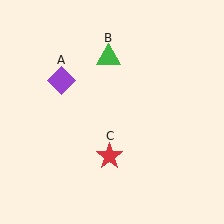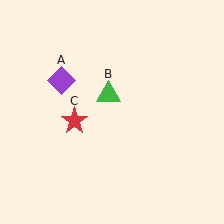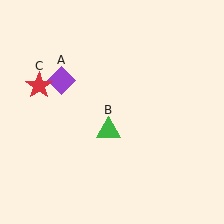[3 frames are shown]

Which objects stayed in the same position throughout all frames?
Purple diamond (object A) remained stationary.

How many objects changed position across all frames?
2 objects changed position: green triangle (object B), red star (object C).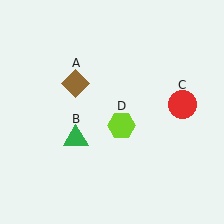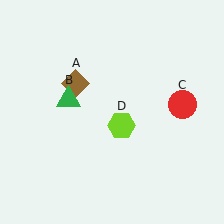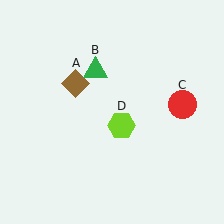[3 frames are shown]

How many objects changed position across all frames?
1 object changed position: green triangle (object B).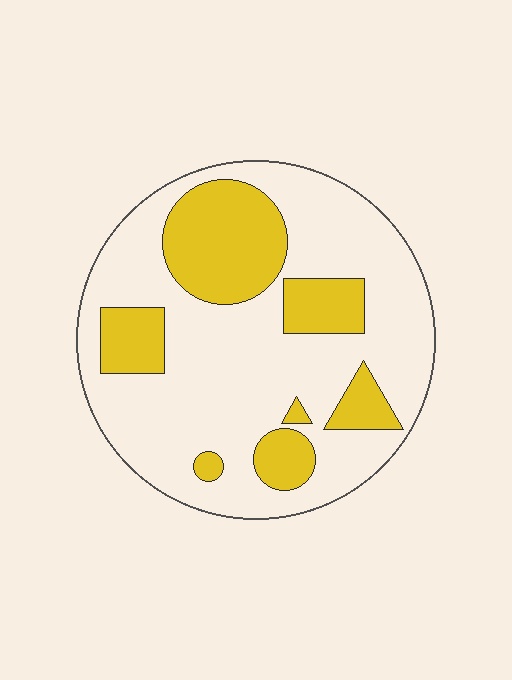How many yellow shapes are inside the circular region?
7.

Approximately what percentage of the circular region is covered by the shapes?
Approximately 30%.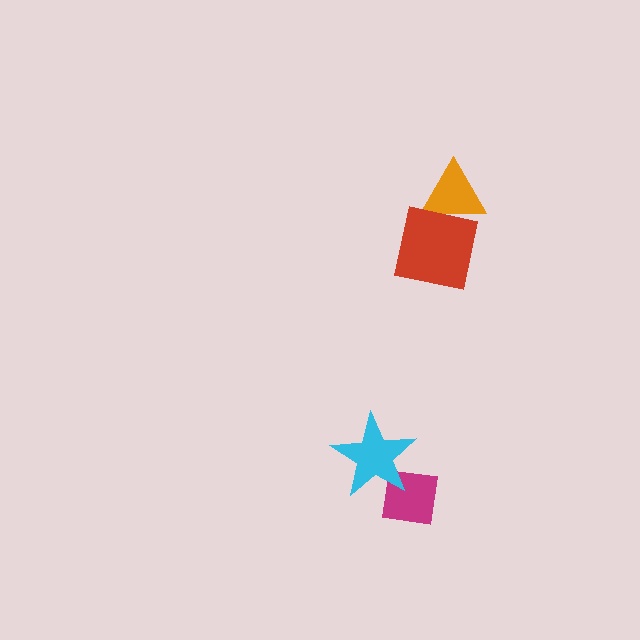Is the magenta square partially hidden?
Yes, it is partially covered by another shape.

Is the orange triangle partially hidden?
Yes, it is partially covered by another shape.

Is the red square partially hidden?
No, no other shape covers it.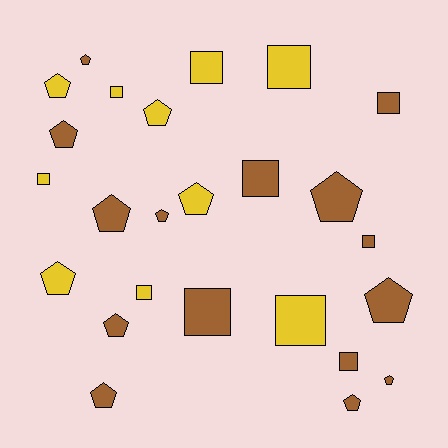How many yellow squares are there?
There are 6 yellow squares.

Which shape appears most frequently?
Pentagon, with 14 objects.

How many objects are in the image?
There are 25 objects.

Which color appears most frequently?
Brown, with 15 objects.